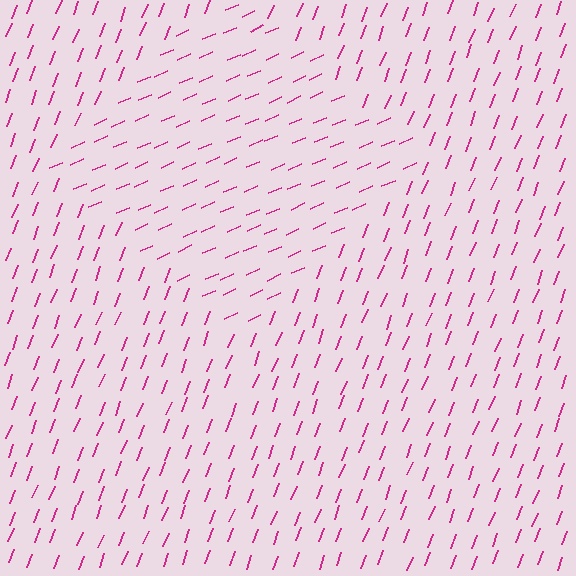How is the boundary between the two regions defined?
The boundary is defined purely by a change in line orientation (approximately 45 degrees difference). All lines are the same color and thickness.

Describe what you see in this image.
The image is filled with small magenta line segments. A diamond region in the image has lines oriented differently from the surrounding lines, creating a visible texture boundary.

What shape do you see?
I see a diamond.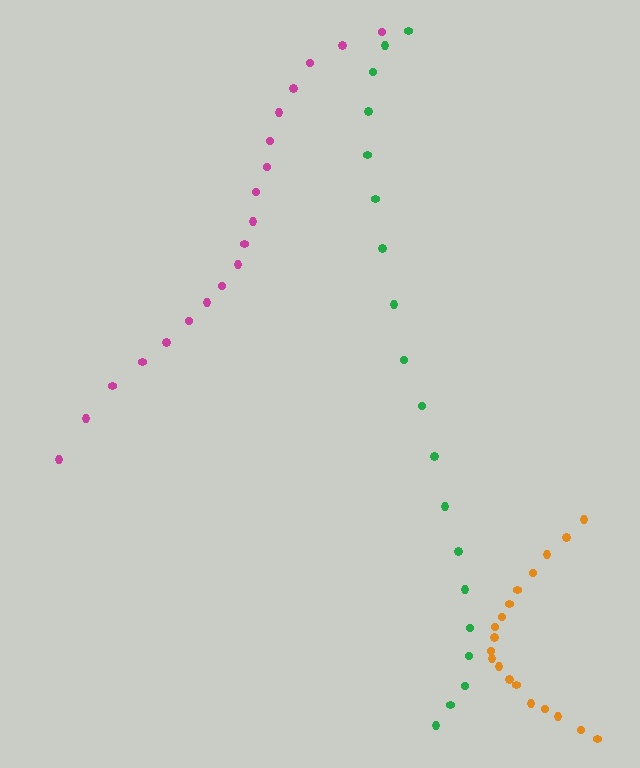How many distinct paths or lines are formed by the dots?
There are 3 distinct paths.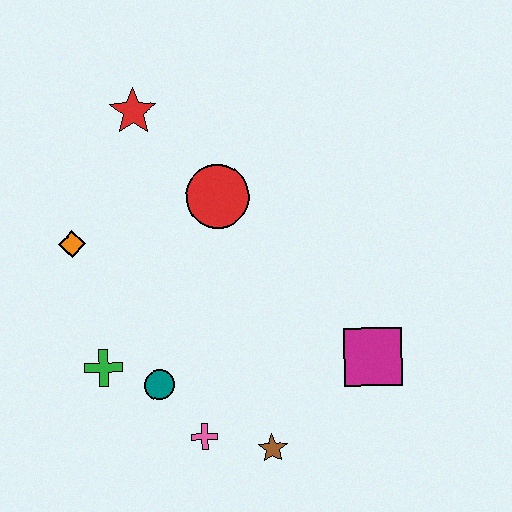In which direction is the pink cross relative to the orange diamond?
The pink cross is below the orange diamond.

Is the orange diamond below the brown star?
No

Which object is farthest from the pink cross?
The red star is farthest from the pink cross.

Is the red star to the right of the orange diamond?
Yes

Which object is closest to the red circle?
The red star is closest to the red circle.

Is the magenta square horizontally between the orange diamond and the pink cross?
No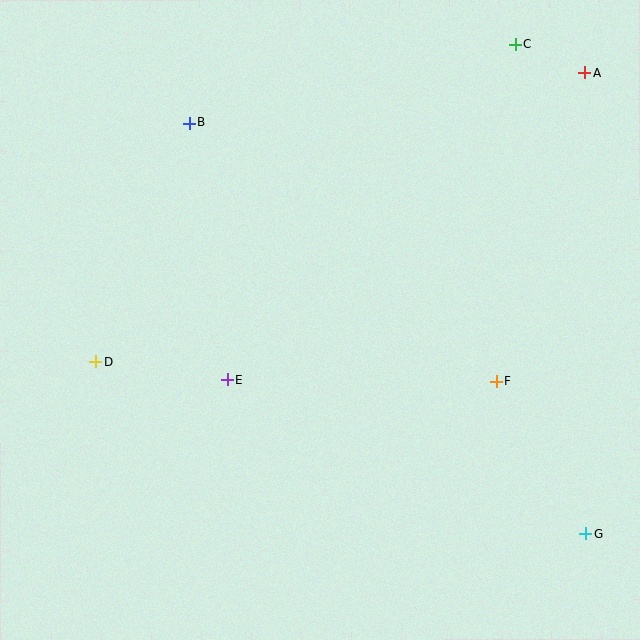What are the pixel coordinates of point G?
Point G is at (586, 534).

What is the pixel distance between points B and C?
The distance between B and C is 335 pixels.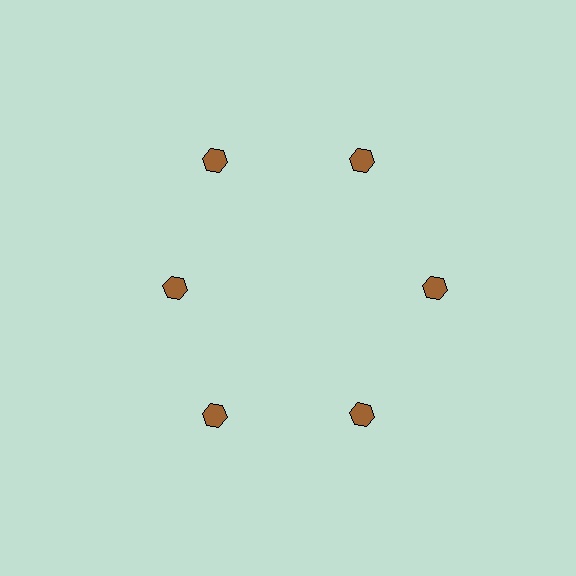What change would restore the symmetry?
The symmetry would be restored by moving it outward, back onto the ring so that all 6 hexagons sit at equal angles and equal distance from the center.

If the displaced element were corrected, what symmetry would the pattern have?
It would have 6-fold rotational symmetry — the pattern would map onto itself every 60 degrees.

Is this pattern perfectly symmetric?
No. The 6 brown hexagons are arranged in a ring, but one element near the 9 o'clock position is pulled inward toward the center, breaking the 6-fold rotational symmetry.